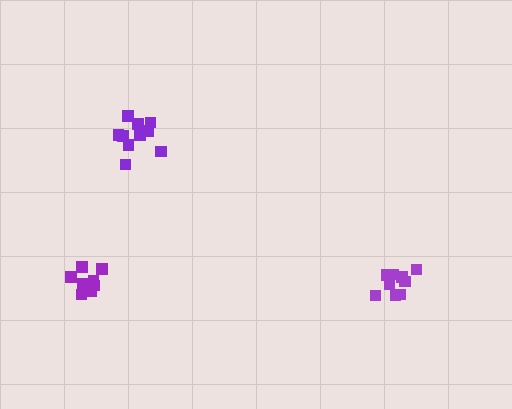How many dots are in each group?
Group 1: 10 dots, Group 2: 8 dots, Group 3: 9 dots (27 total).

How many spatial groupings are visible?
There are 3 spatial groupings.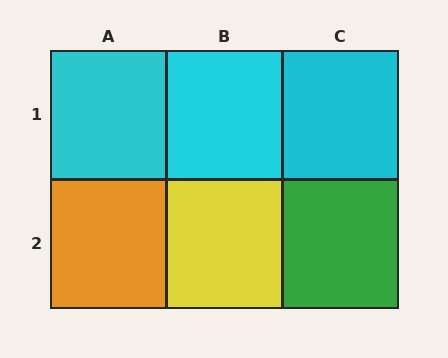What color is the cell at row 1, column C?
Cyan.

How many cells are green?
1 cell is green.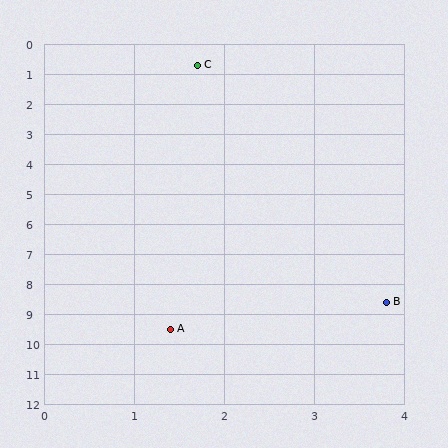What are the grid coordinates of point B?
Point B is at approximately (3.8, 8.6).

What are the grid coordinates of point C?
Point C is at approximately (1.7, 0.7).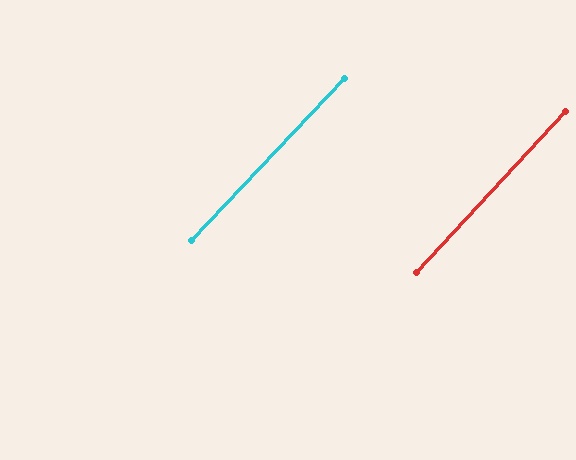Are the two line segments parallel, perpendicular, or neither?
Parallel — their directions differ by only 0.6°.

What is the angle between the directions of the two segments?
Approximately 1 degree.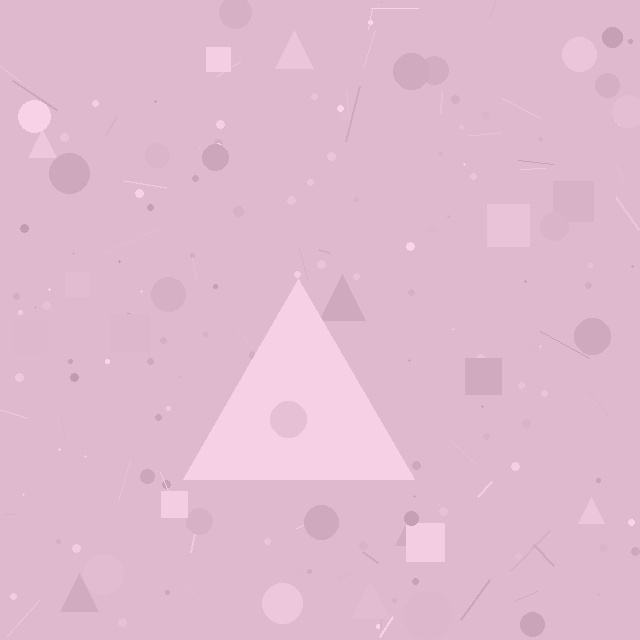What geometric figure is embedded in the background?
A triangle is embedded in the background.